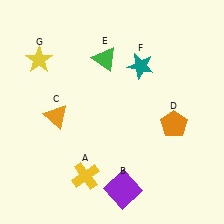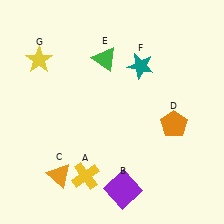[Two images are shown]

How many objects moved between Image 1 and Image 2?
1 object moved between the two images.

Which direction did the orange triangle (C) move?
The orange triangle (C) moved down.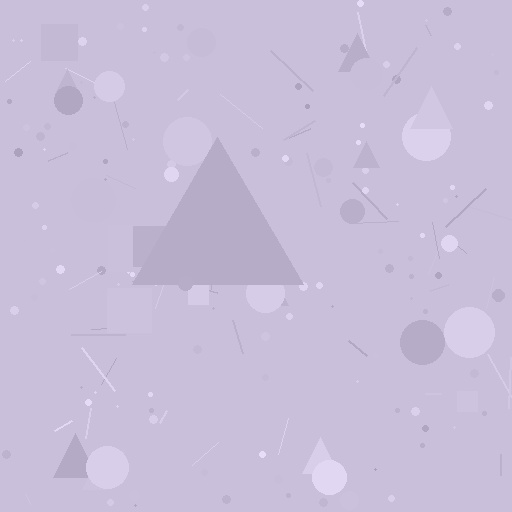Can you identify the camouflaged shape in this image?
The camouflaged shape is a triangle.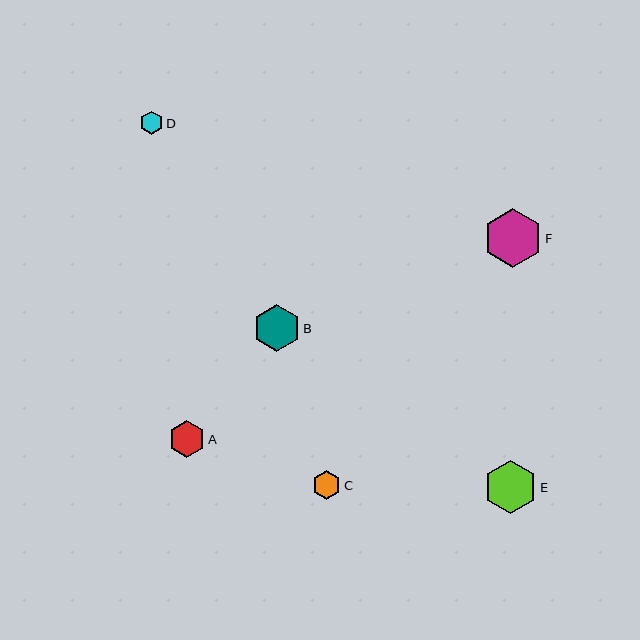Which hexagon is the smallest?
Hexagon D is the smallest with a size of approximately 24 pixels.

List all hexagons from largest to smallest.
From largest to smallest: F, E, B, A, C, D.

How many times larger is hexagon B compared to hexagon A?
Hexagon B is approximately 1.3 times the size of hexagon A.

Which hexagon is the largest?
Hexagon F is the largest with a size of approximately 59 pixels.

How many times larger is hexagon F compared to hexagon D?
Hexagon F is approximately 2.5 times the size of hexagon D.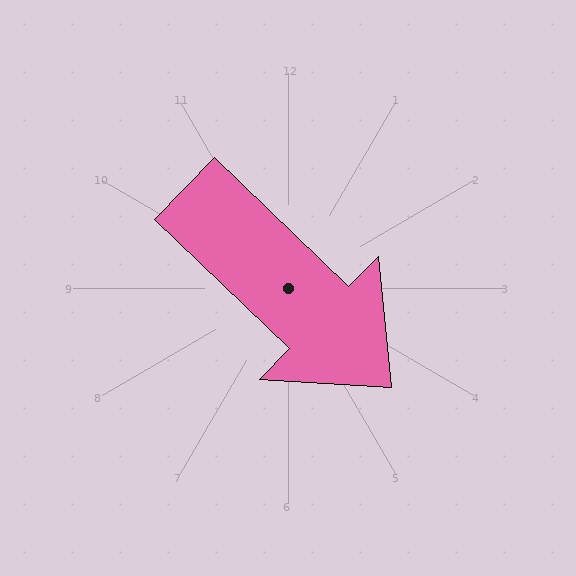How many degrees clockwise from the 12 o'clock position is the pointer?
Approximately 134 degrees.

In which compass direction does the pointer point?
Southeast.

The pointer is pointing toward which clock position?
Roughly 4 o'clock.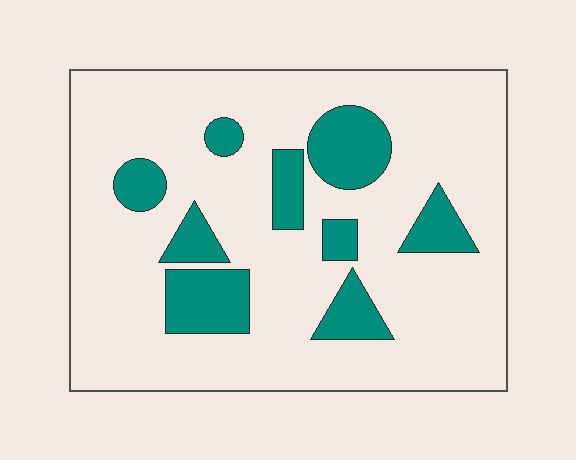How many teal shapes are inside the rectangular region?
9.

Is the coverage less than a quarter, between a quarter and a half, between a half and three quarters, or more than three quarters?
Less than a quarter.